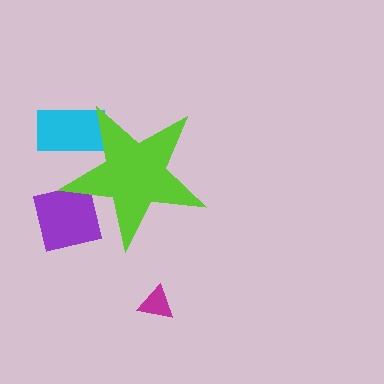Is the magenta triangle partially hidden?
No, the magenta triangle is fully visible.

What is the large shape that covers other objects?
A lime star.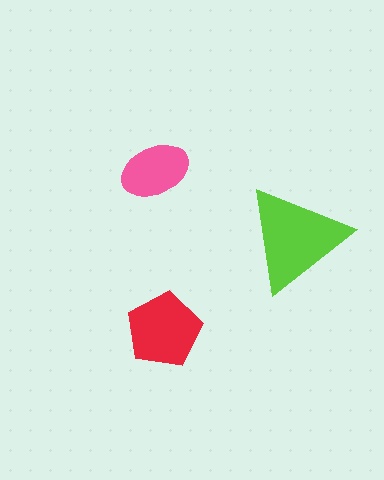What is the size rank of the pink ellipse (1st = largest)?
3rd.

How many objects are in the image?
There are 3 objects in the image.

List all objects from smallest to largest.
The pink ellipse, the red pentagon, the lime triangle.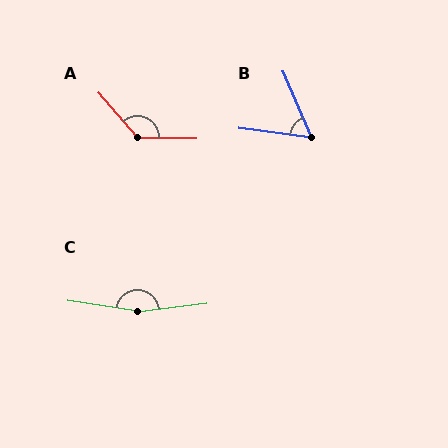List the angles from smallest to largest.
B (59°), A (131°), C (164°).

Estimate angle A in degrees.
Approximately 131 degrees.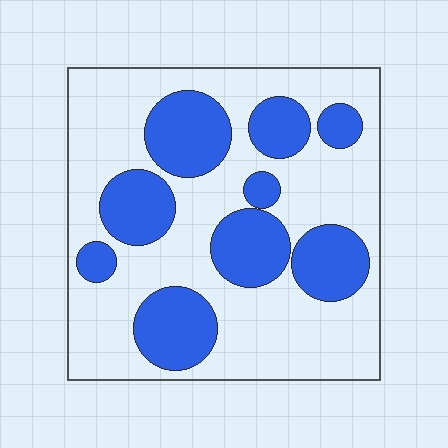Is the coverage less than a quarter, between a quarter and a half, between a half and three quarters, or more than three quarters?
Between a quarter and a half.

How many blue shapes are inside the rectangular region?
9.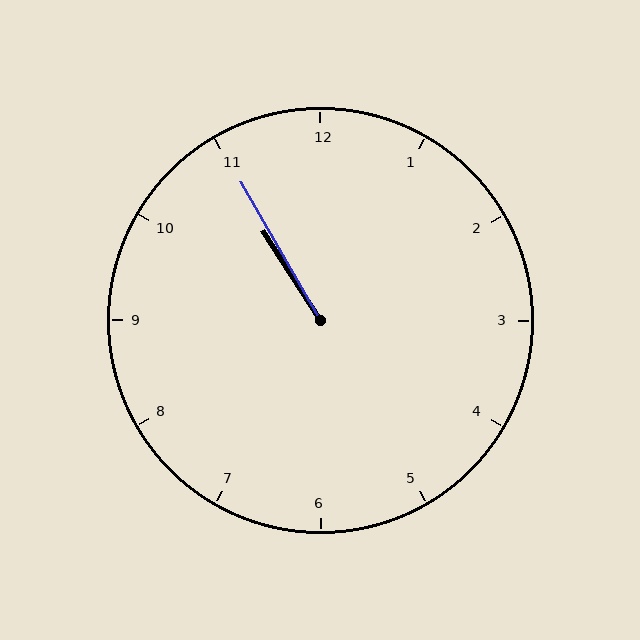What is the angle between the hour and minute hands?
Approximately 2 degrees.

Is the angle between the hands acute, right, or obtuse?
It is acute.